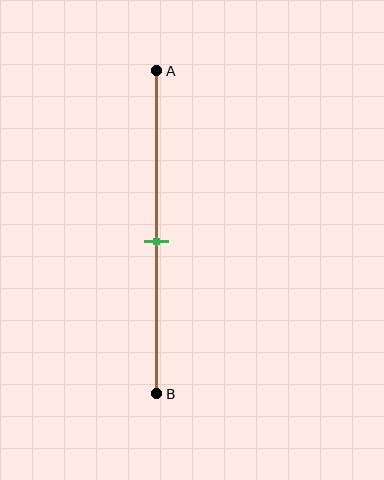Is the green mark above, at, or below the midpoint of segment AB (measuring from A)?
The green mark is approximately at the midpoint of segment AB.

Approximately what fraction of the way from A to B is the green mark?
The green mark is approximately 55% of the way from A to B.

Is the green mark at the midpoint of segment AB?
Yes, the mark is approximately at the midpoint.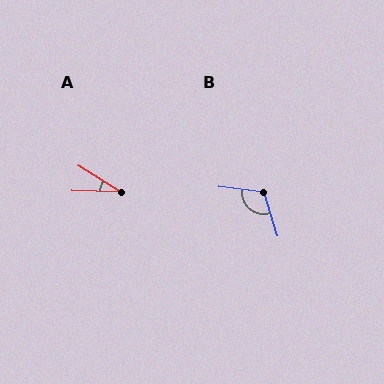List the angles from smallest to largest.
A (30°), B (115°).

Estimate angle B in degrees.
Approximately 115 degrees.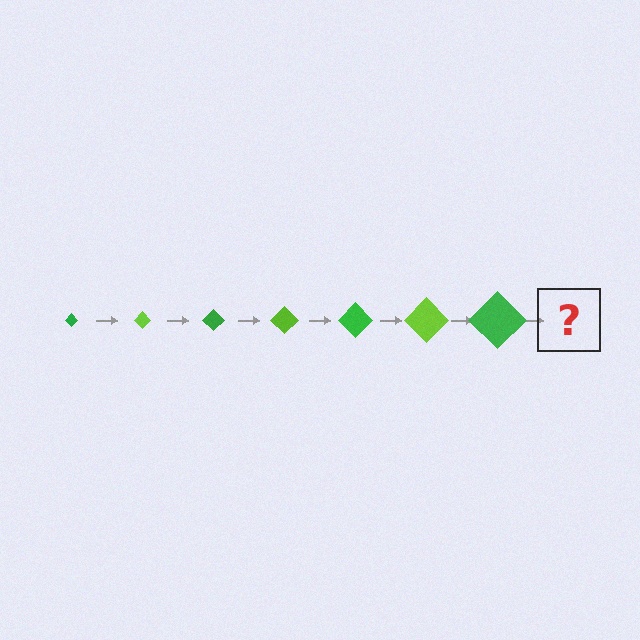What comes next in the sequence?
The next element should be a lime diamond, larger than the previous one.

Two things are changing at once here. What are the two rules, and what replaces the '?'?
The two rules are that the diamond grows larger each step and the color cycles through green and lime. The '?' should be a lime diamond, larger than the previous one.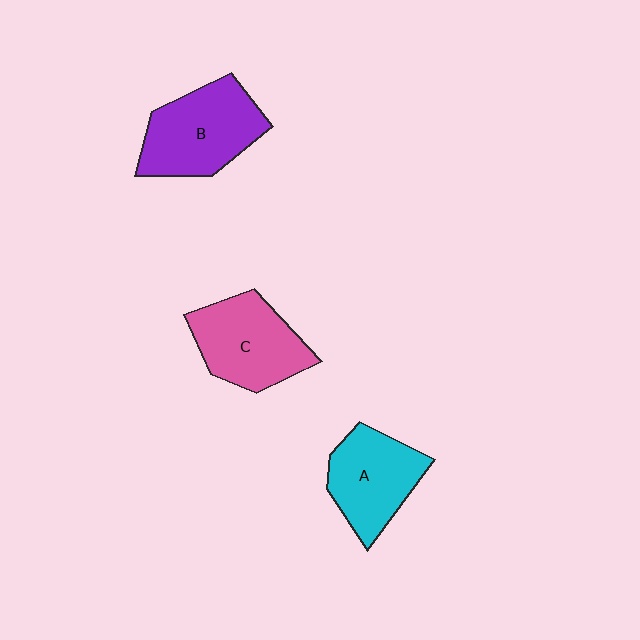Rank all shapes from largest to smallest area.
From largest to smallest: B (purple), C (pink), A (cyan).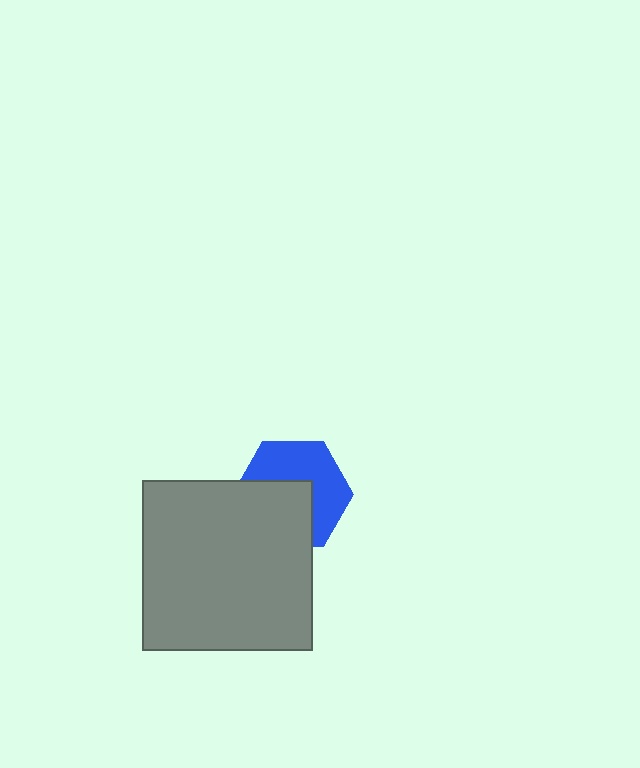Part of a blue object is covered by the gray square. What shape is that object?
It is a hexagon.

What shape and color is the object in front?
The object in front is a gray square.